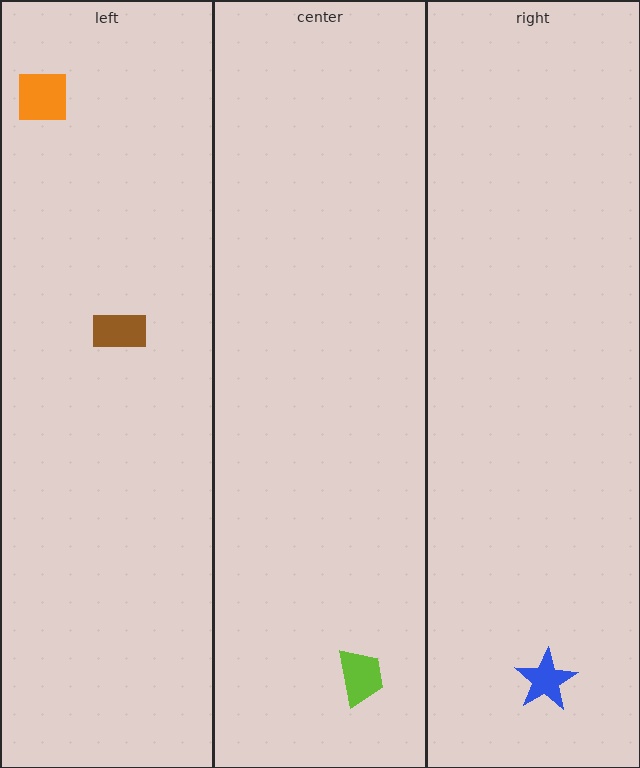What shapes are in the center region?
The lime trapezoid.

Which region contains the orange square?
The left region.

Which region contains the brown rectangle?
The left region.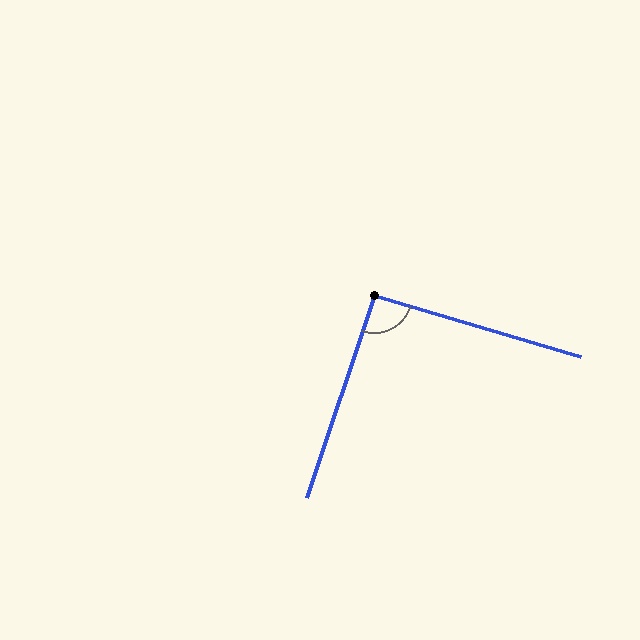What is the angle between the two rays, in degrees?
Approximately 92 degrees.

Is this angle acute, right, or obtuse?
It is approximately a right angle.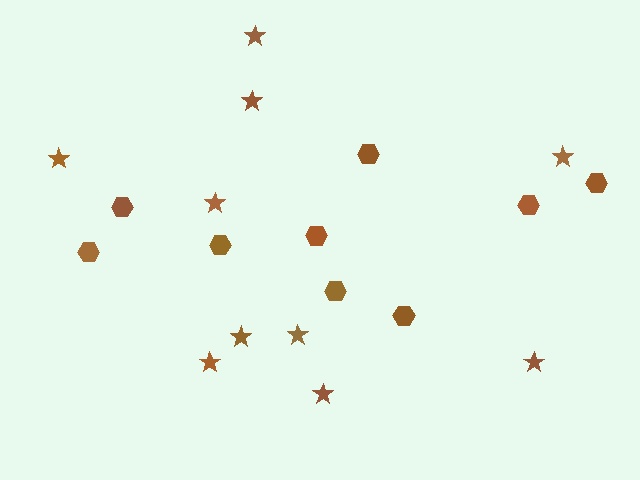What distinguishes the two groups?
There are 2 groups: one group of stars (10) and one group of hexagons (9).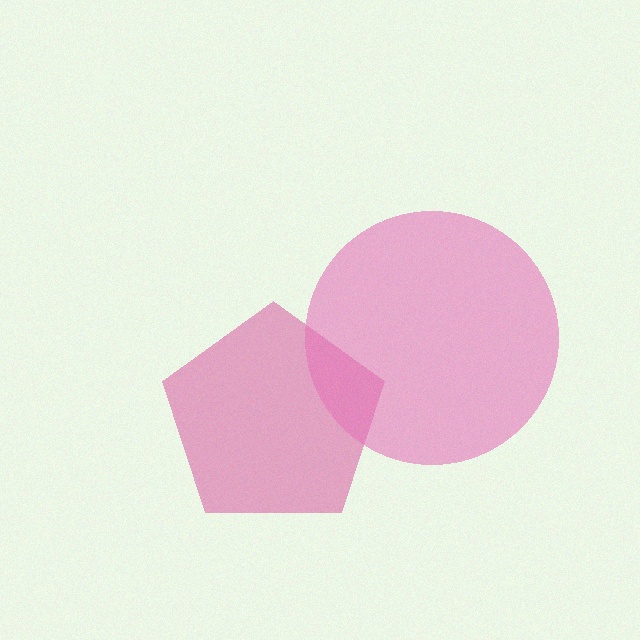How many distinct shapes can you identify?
There are 2 distinct shapes: a magenta pentagon, a pink circle.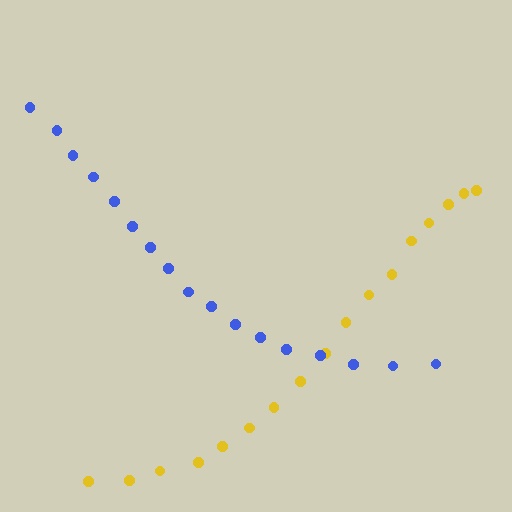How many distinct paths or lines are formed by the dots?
There are 2 distinct paths.